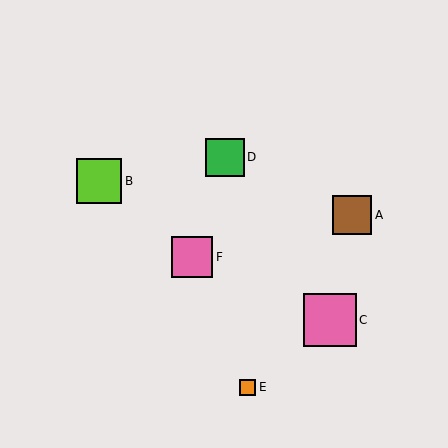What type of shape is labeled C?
Shape C is a pink square.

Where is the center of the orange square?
The center of the orange square is at (248, 387).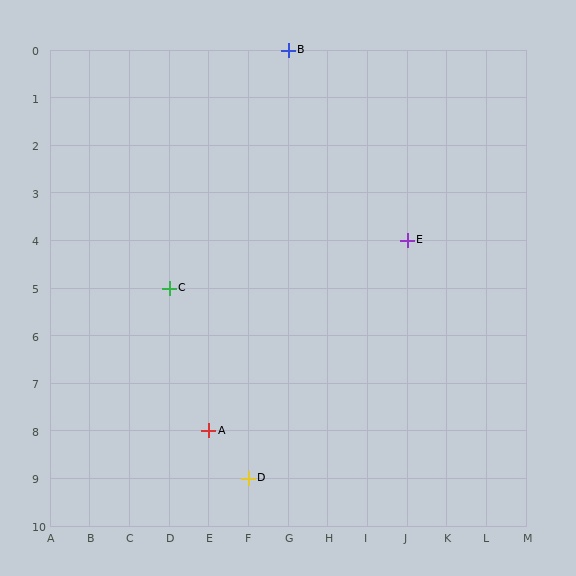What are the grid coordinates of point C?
Point C is at grid coordinates (D, 5).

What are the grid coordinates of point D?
Point D is at grid coordinates (F, 9).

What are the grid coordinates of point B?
Point B is at grid coordinates (G, 0).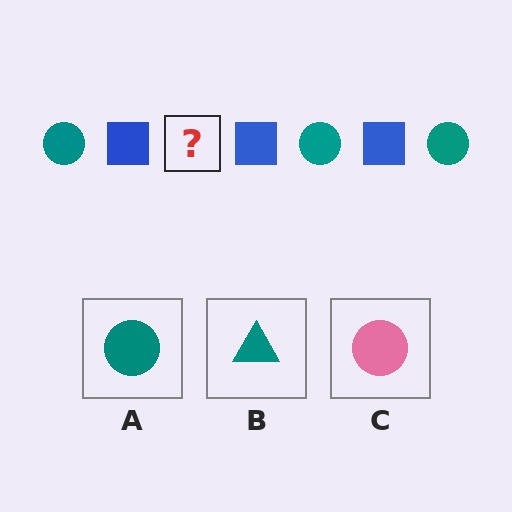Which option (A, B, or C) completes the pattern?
A.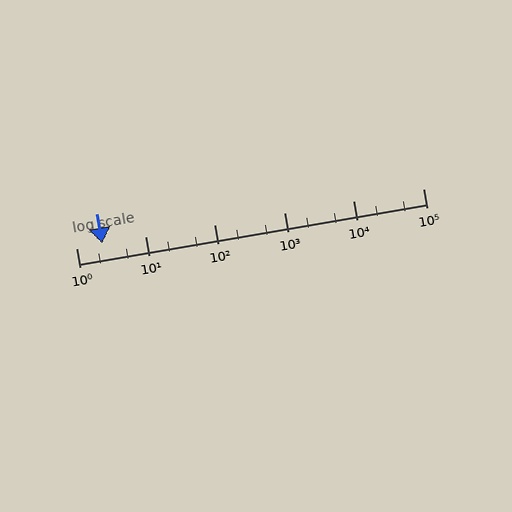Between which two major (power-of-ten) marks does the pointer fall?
The pointer is between 1 and 10.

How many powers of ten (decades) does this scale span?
The scale spans 5 decades, from 1 to 100000.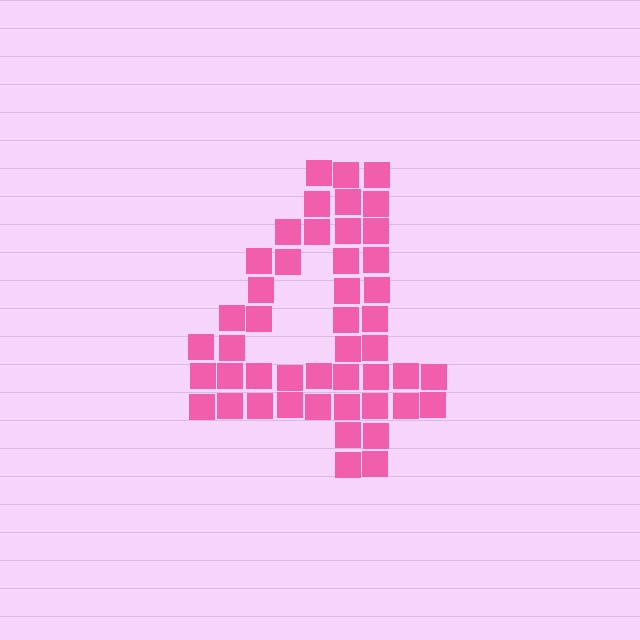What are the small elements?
The small elements are squares.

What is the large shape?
The large shape is the digit 4.